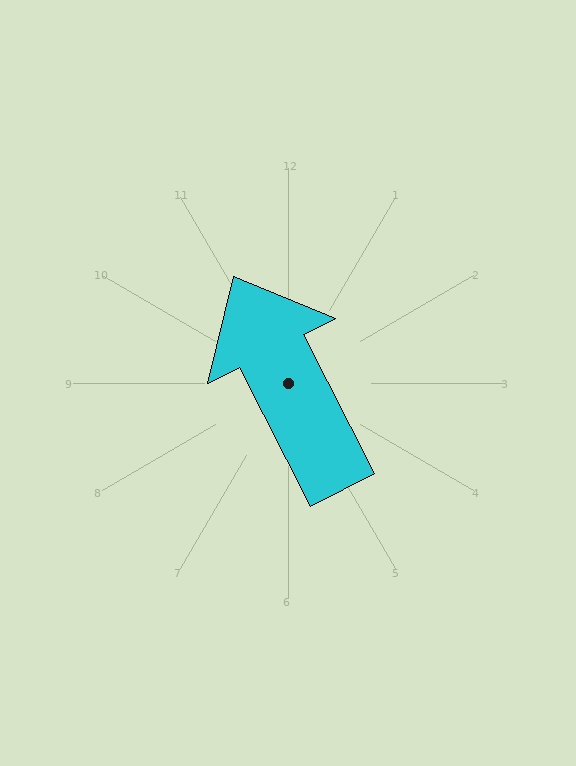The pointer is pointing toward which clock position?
Roughly 11 o'clock.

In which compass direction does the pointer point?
Northwest.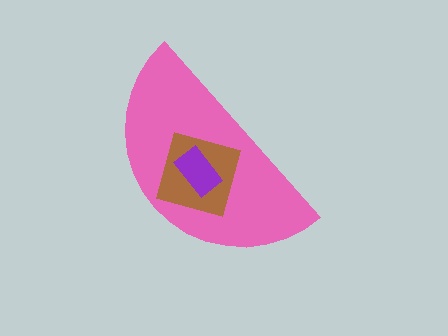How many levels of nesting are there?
3.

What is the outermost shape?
The pink semicircle.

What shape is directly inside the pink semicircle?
The brown diamond.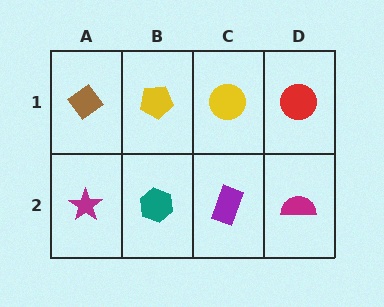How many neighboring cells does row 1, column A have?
2.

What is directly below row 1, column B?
A teal hexagon.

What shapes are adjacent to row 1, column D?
A magenta semicircle (row 2, column D), a yellow circle (row 1, column C).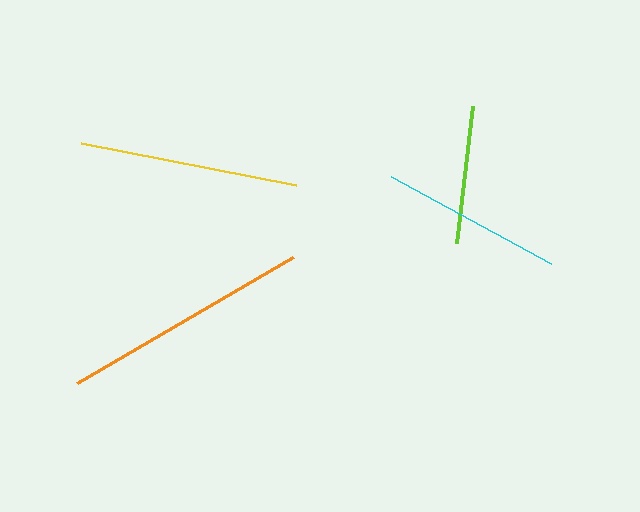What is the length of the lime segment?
The lime segment is approximately 138 pixels long.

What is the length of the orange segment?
The orange segment is approximately 250 pixels long.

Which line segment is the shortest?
The lime line is the shortest at approximately 138 pixels.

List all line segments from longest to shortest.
From longest to shortest: orange, yellow, cyan, lime.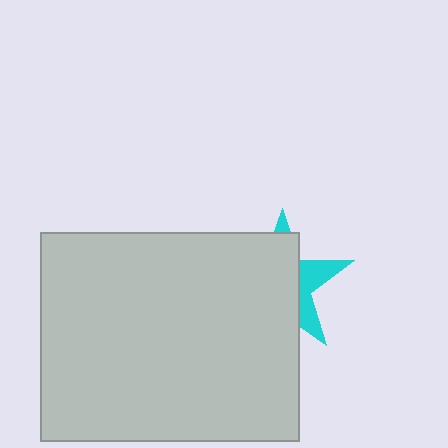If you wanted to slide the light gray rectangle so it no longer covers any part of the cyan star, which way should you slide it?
Slide it left — that is the most direct way to separate the two shapes.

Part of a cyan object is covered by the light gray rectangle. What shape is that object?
It is a star.